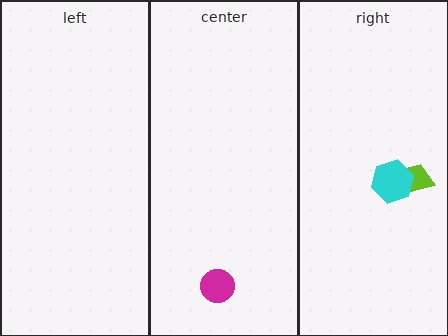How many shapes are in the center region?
1.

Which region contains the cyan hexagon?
The right region.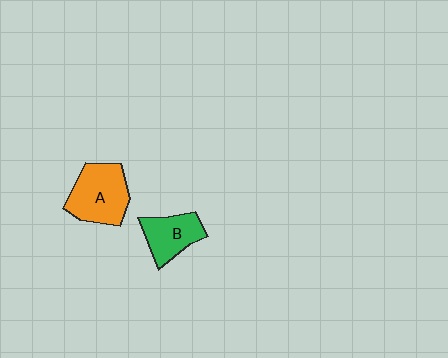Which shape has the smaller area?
Shape B (green).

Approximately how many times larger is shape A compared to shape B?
Approximately 1.4 times.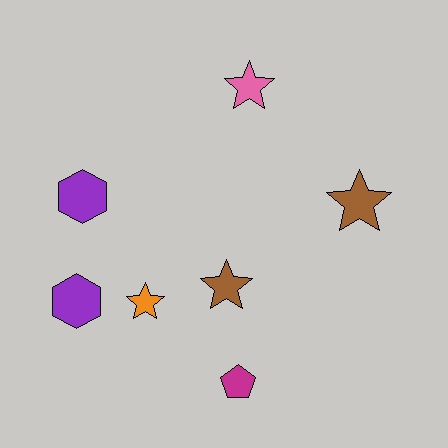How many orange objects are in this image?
There is 1 orange object.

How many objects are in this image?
There are 7 objects.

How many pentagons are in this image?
There is 1 pentagon.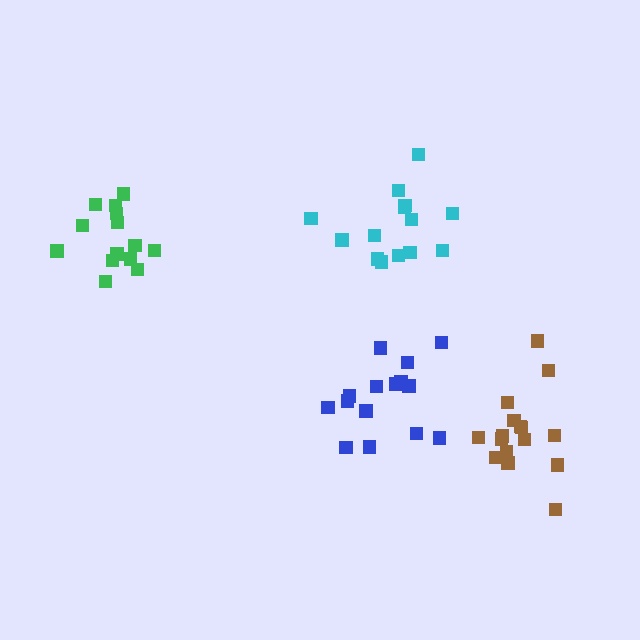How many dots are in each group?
Group 1: 14 dots, Group 2: 14 dots, Group 3: 15 dots, Group 4: 16 dots (59 total).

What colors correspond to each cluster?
The clusters are colored: cyan, green, blue, brown.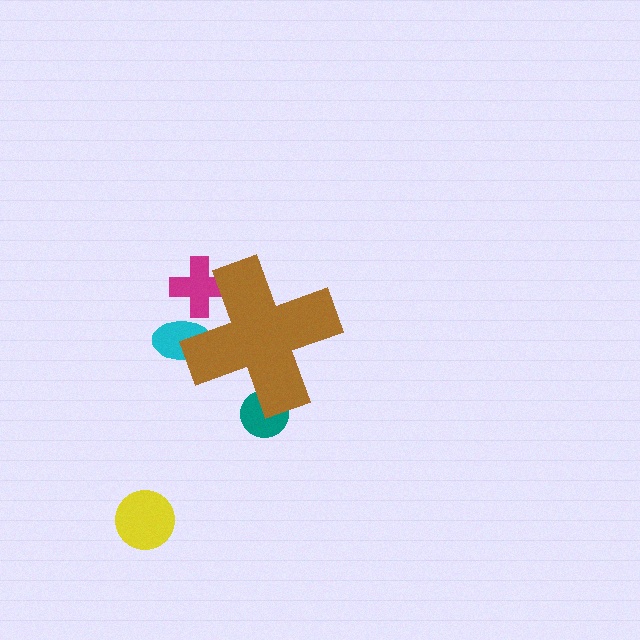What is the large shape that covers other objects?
A brown cross.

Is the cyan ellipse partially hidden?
Yes, the cyan ellipse is partially hidden behind the brown cross.